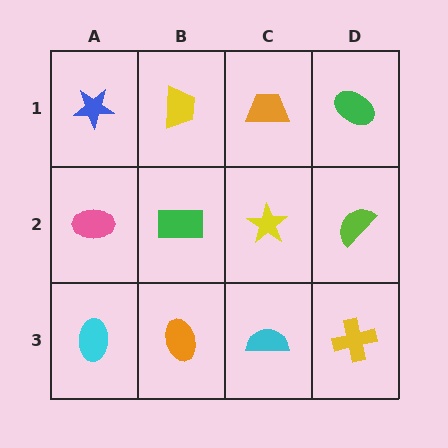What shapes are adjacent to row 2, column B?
A yellow trapezoid (row 1, column B), an orange ellipse (row 3, column B), a pink ellipse (row 2, column A), a yellow star (row 2, column C).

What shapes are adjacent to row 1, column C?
A yellow star (row 2, column C), a yellow trapezoid (row 1, column B), a green ellipse (row 1, column D).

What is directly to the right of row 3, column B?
A cyan semicircle.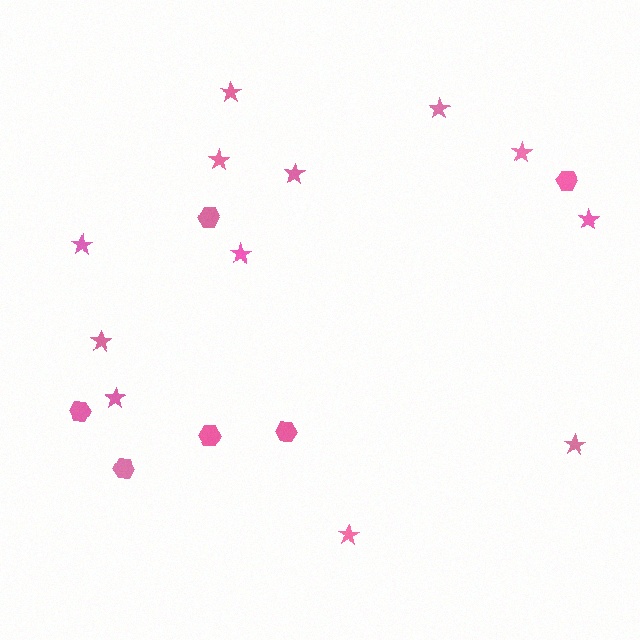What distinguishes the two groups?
There are 2 groups: one group of stars (12) and one group of hexagons (6).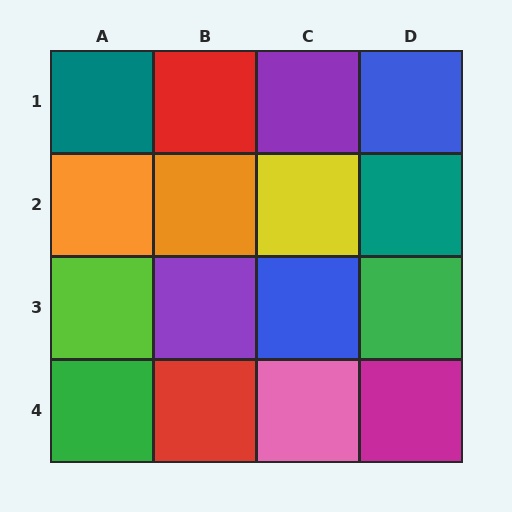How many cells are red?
2 cells are red.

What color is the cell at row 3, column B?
Purple.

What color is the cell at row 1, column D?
Blue.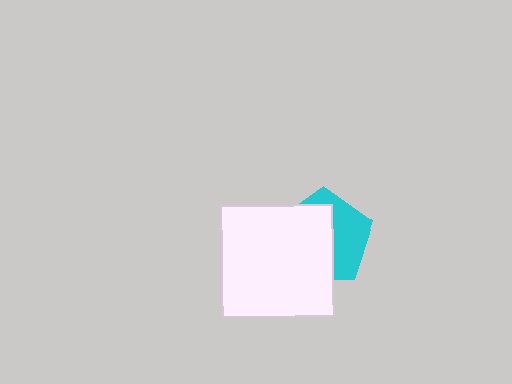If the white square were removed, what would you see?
You would see the complete cyan pentagon.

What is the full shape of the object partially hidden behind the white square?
The partially hidden object is a cyan pentagon.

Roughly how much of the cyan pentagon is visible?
A small part of it is visible (roughly 42%).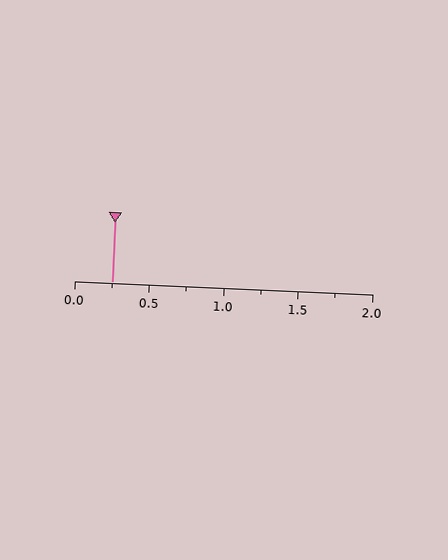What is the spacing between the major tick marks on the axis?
The major ticks are spaced 0.5 apart.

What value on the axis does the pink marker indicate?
The marker indicates approximately 0.25.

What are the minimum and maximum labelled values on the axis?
The axis runs from 0.0 to 2.0.